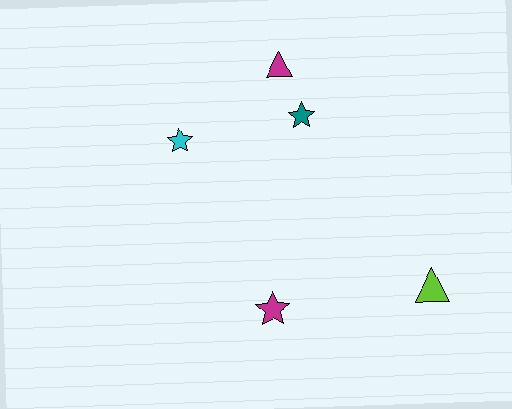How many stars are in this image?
There are 3 stars.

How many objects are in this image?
There are 5 objects.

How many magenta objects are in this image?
There are 2 magenta objects.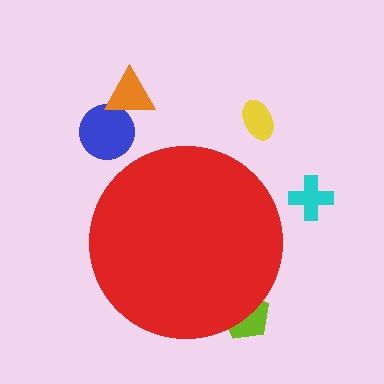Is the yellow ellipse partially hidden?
No, the yellow ellipse is fully visible.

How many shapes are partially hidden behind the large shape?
1 shape is partially hidden.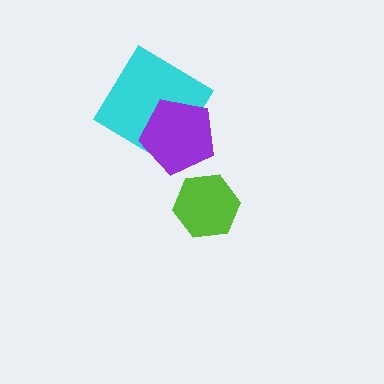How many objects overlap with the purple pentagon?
1 object overlaps with the purple pentagon.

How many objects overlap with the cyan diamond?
1 object overlaps with the cyan diamond.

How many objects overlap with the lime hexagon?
0 objects overlap with the lime hexagon.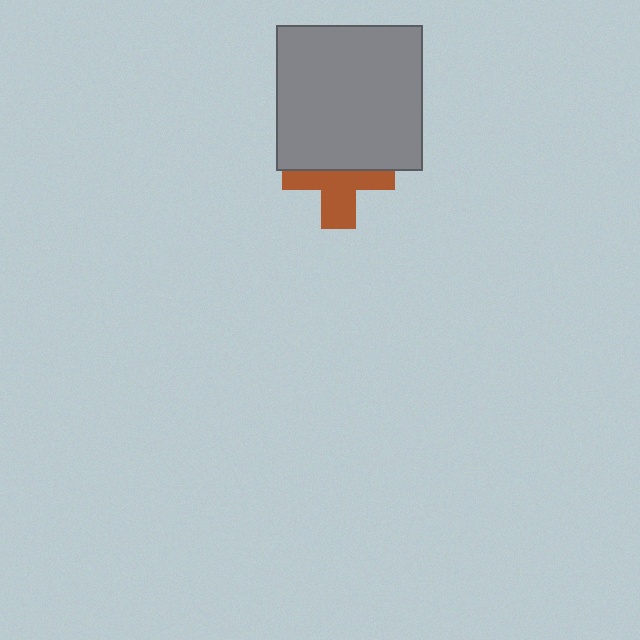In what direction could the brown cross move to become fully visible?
The brown cross could move down. That would shift it out from behind the gray square entirely.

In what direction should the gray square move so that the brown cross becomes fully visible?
The gray square should move up. That is the shortest direction to clear the overlap and leave the brown cross fully visible.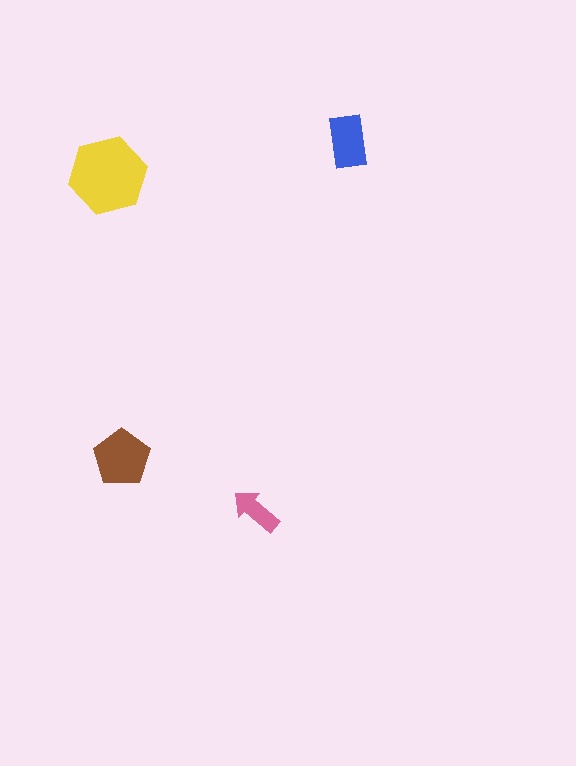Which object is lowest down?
The pink arrow is bottommost.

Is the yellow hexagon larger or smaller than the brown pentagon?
Larger.